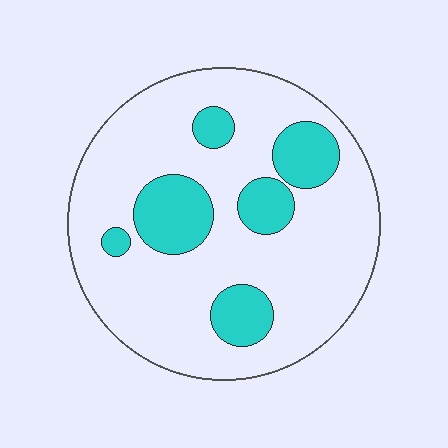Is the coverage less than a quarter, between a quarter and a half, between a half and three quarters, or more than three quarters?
Less than a quarter.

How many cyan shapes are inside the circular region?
6.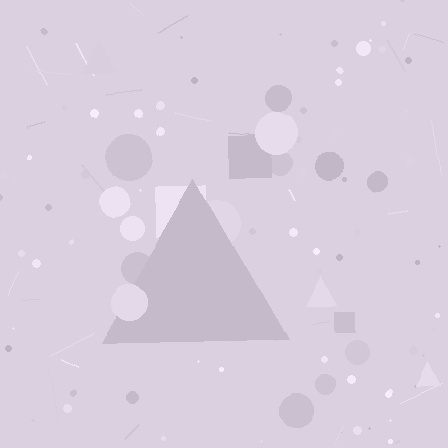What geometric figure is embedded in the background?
A triangle is embedded in the background.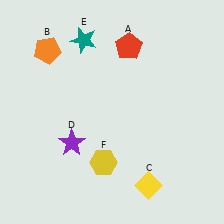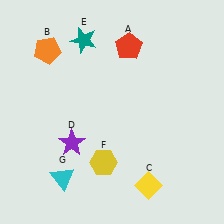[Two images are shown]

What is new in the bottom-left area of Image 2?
A cyan triangle (G) was added in the bottom-left area of Image 2.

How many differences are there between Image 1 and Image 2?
There is 1 difference between the two images.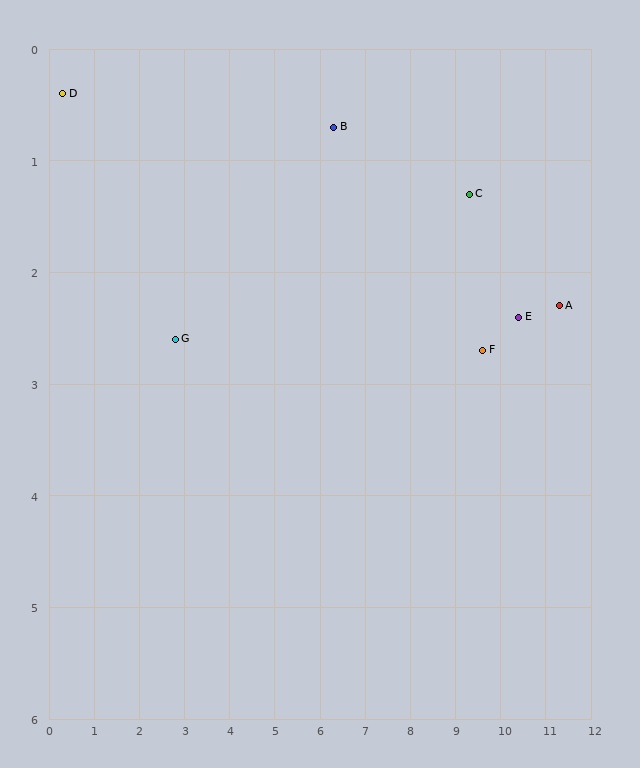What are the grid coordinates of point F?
Point F is at approximately (9.6, 2.7).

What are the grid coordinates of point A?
Point A is at approximately (11.3, 2.3).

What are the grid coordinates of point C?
Point C is at approximately (9.3, 1.3).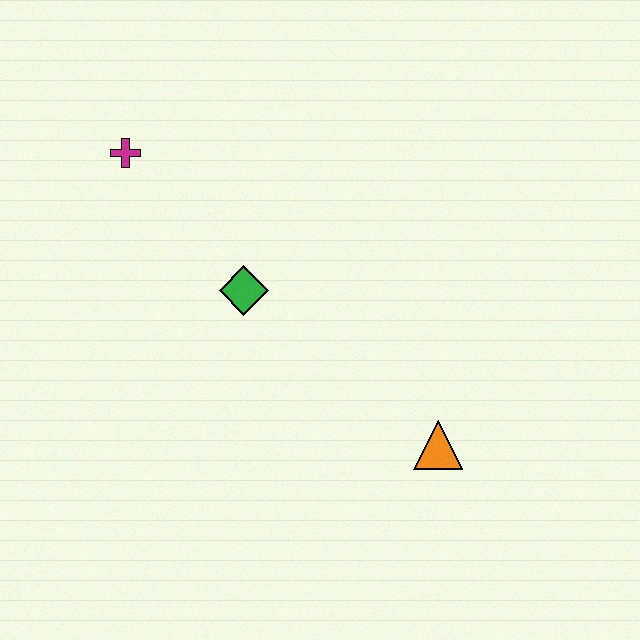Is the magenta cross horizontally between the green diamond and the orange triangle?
No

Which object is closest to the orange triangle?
The green diamond is closest to the orange triangle.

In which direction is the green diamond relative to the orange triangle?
The green diamond is to the left of the orange triangle.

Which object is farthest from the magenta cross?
The orange triangle is farthest from the magenta cross.